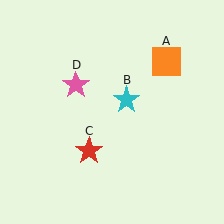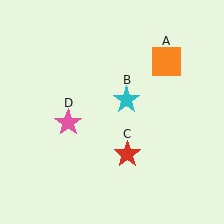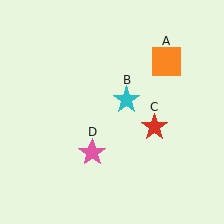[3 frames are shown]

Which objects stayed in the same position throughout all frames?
Orange square (object A) and cyan star (object B) remained stationary.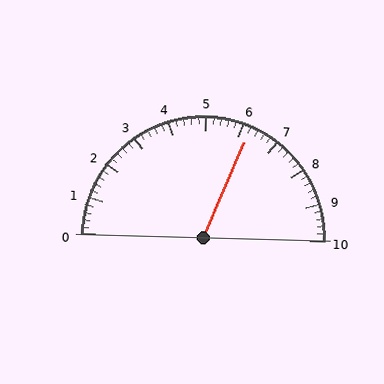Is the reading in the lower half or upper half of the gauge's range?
The reading is in the upper half of the range (0 to 10).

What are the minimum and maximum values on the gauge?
The gauge ranges from 0 to 10.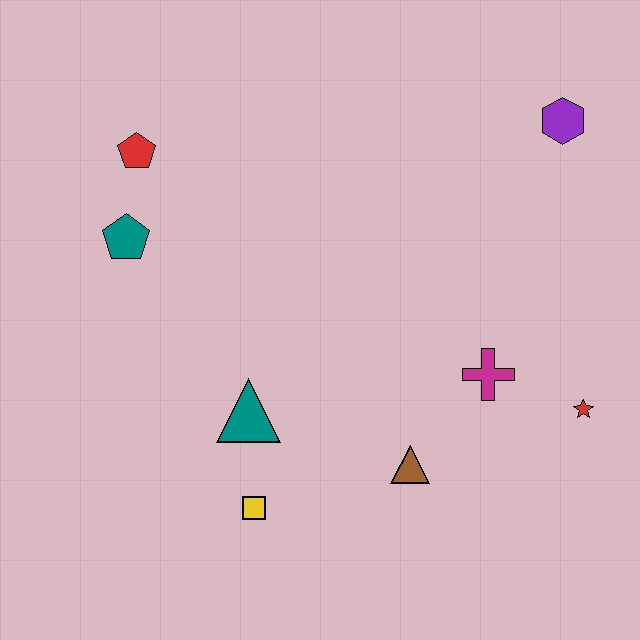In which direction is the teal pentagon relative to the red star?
The teal pentagon is to the left of the red star.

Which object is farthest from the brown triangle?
The red pentagon is farthest from the brown triangle.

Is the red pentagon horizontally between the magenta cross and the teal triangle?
No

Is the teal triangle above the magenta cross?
No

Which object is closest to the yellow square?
The teal triangle is closest to the yellow square.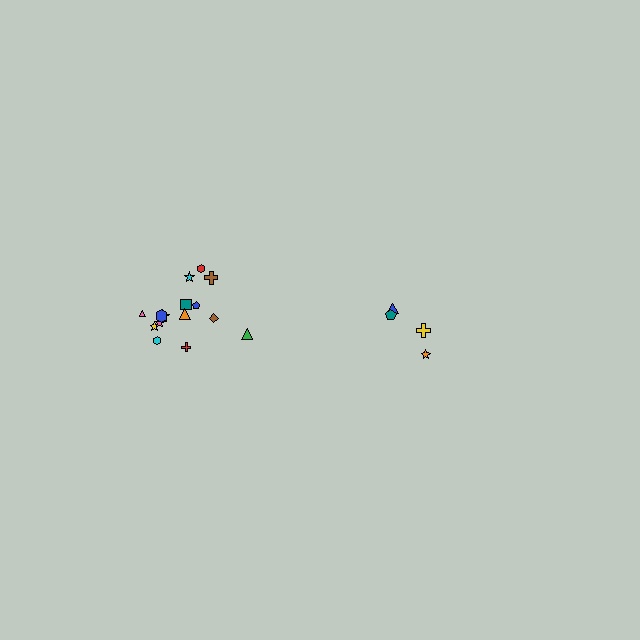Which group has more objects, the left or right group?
The left group.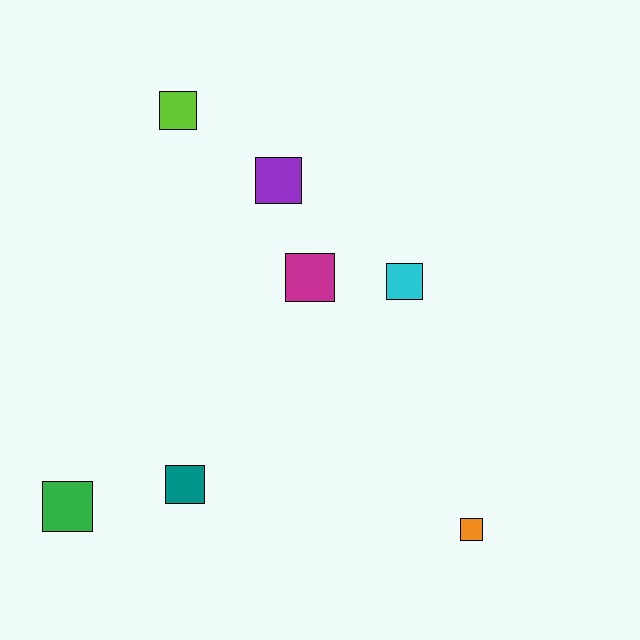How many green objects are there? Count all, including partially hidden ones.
There is 1 green object.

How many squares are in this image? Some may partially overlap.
There are 7 squares.